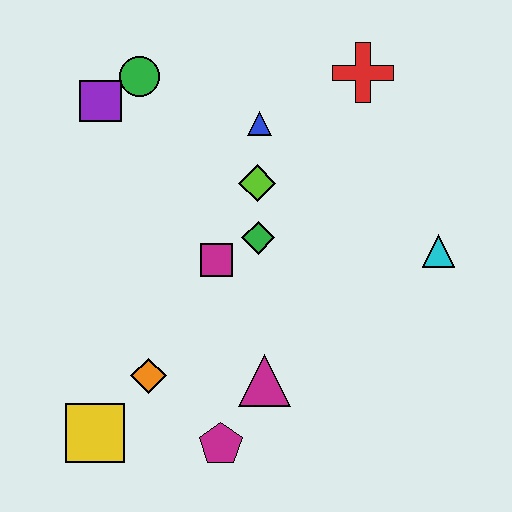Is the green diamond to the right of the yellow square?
Yes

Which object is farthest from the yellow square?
The red cross is farthest from the yellow square.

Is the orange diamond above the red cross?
No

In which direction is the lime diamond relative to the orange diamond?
The lime diamond is above the orange diamond.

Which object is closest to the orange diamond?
The yellow square is closest to the orange diamond.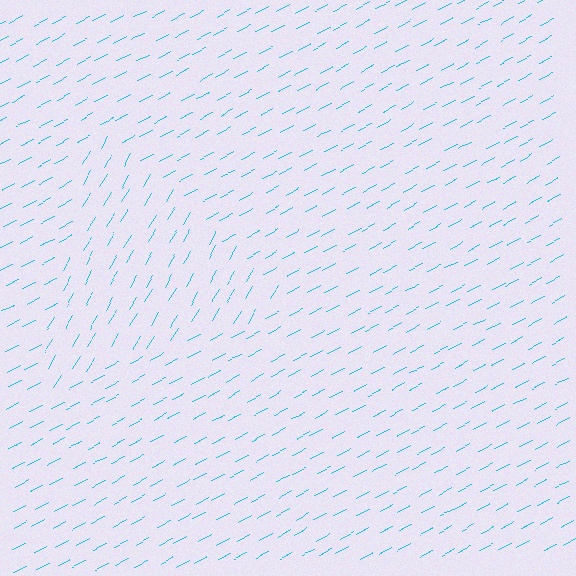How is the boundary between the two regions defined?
The boundary is defined purely by a change in line orientation (approximately 32 degrees difference). All lines are the same color and thickness.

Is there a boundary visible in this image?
Yes, there is a texture boundary formed by a change in line orientation.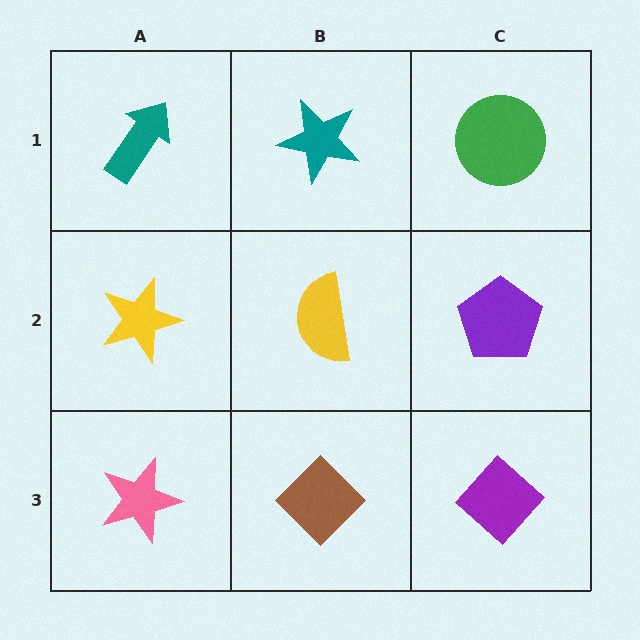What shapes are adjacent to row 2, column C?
A green circle (row 1, column C), a purple diamond (row 3, column C), a yellow semicircle (row 2, column B).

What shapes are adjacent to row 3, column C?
A purple pentagon (row 2, column C), a brown diamond (row 3, column B).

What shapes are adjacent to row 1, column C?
A purple pentagon (row 2, column C), a teal star (row 1, column B).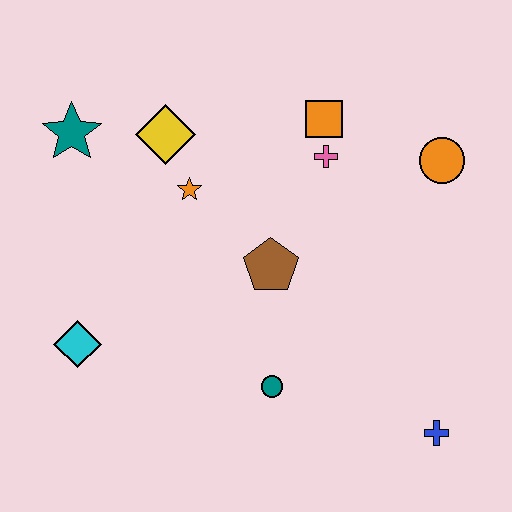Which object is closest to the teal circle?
The brown pentagon is closest to the teal circle.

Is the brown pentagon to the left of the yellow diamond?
No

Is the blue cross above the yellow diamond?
No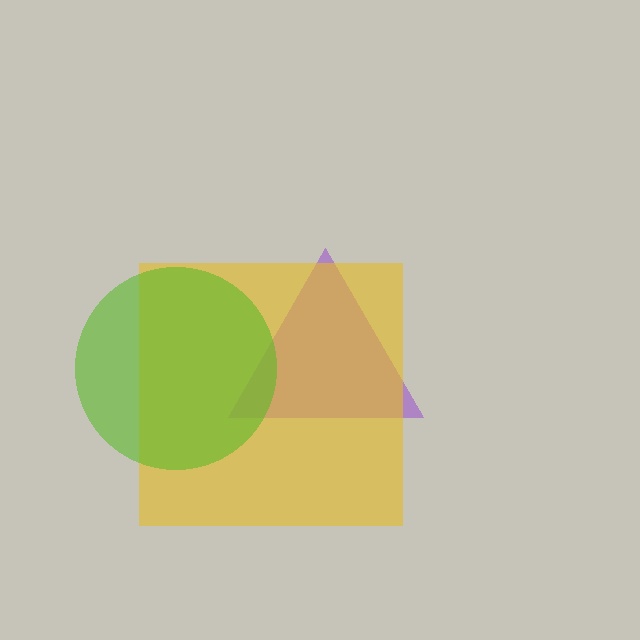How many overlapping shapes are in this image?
There are 3 overlapping shapes in the image.